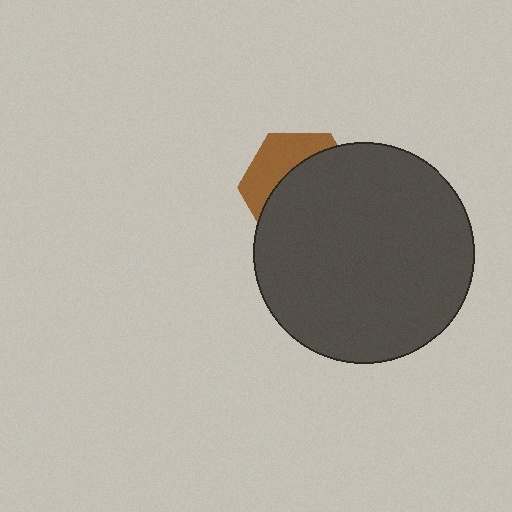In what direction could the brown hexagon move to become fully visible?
The brown hexagon could move toward the upper-left. That would shift it out from behind the dark gray circle entirely.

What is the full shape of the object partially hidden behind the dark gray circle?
The partially hidden object is a brown hexagon.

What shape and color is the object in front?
The object in front is a dark gray circle.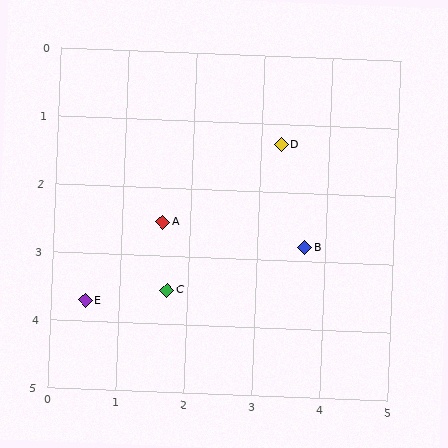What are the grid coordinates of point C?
Point C is at approximately (1.7, 3.5).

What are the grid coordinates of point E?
Point E is at approximately (0.5, 3.7).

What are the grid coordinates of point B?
Point B is at approximately (3.7, 2.8).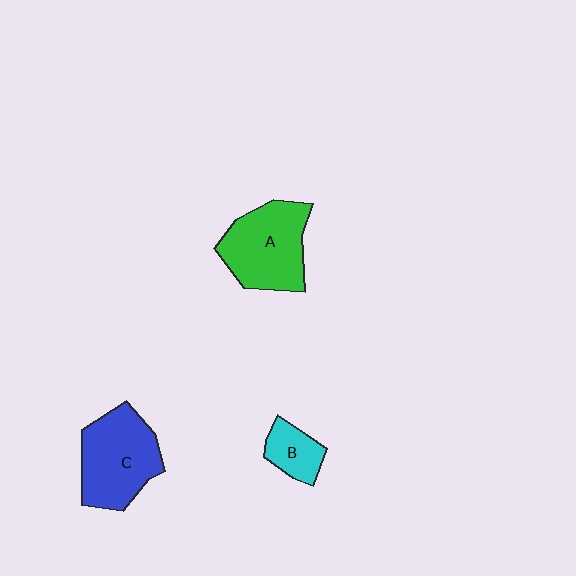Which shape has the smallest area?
Shape B (cyan).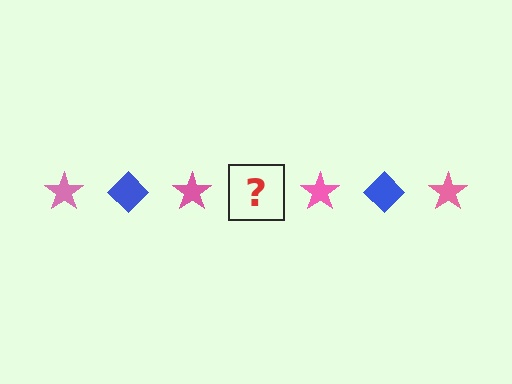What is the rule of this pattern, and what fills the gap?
The rule is that the pattern alternates between pink star and blue diamond. The gap should be filled with a blue diamond.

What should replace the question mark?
The question mark should be replaced with a blue diamond.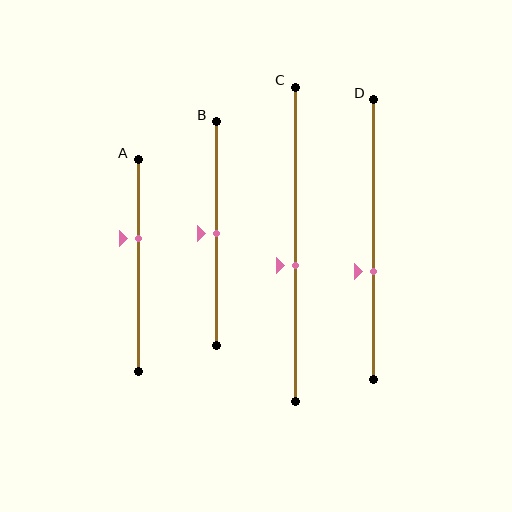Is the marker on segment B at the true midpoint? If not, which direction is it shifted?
Yes, the marker on segment B is at the true midpoint.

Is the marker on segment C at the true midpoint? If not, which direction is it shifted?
No, the marker on segment C is shifted downward by about 7% of the segment length.